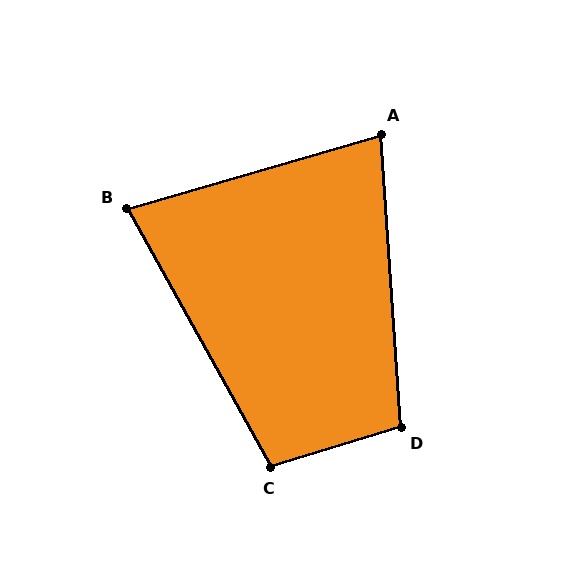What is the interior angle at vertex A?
Approximately 78 degrees (acute).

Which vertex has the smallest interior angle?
B, at approximately 77 degrees.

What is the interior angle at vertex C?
Approximately 102 degrees (obtuse).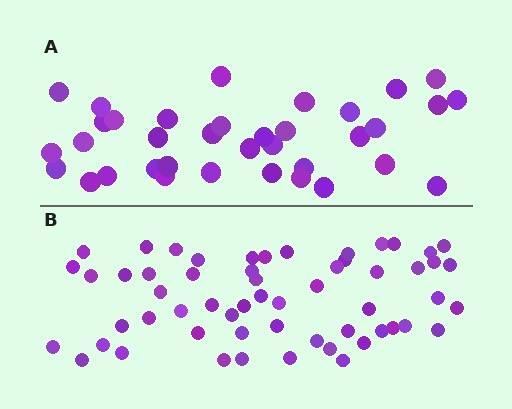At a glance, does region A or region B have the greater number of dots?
Region B (the bottom region) has more dots.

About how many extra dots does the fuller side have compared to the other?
Region B has approximately 20 more dots than region A.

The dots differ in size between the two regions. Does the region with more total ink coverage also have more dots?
No. Region A has more total ink coverage because its dots are larger, but region B actually contains more individual dots. Total area can be misleading — the number of items is what matters here.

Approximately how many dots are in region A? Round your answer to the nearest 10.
About 40 dots. (The exact count is 36, which rounds to 40.)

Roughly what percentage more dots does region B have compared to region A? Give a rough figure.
About 60% more.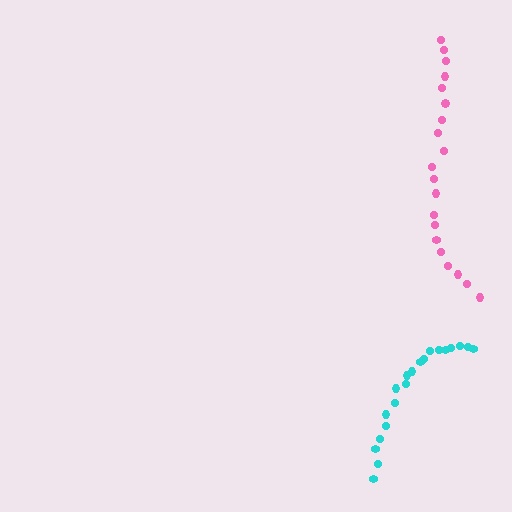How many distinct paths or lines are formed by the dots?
There are 2 distinct paths.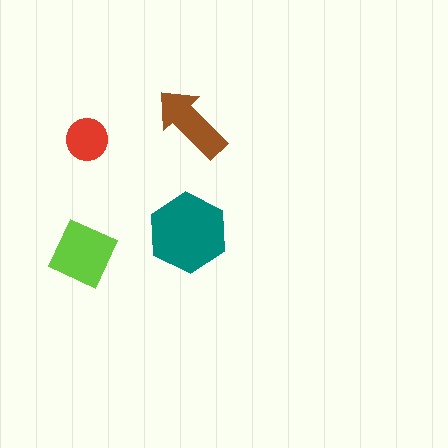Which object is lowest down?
The lime diamond is bottommost.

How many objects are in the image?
There are 4 objects in the image.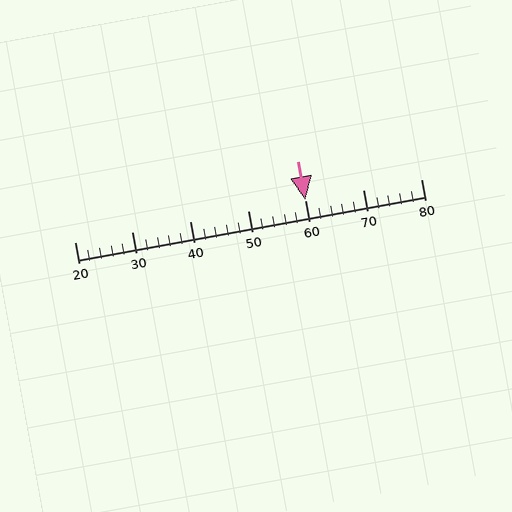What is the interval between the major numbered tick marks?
The major tick marks are spaced 10 units apart.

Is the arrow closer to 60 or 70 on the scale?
The arrow is closer to 60.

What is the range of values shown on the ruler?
The ruler shows values from 20 to 80.